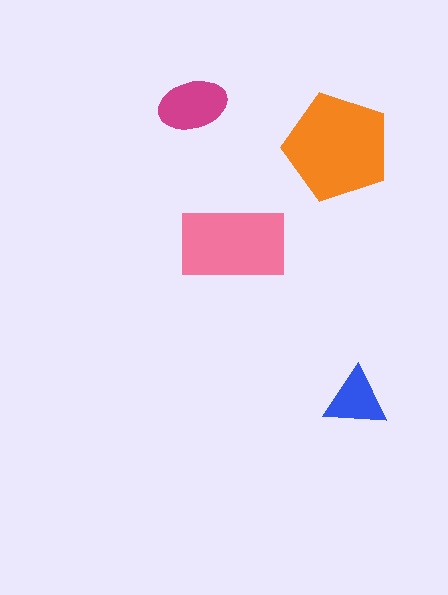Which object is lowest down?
The blue triangle is bottommost.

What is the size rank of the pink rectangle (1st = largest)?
2nd.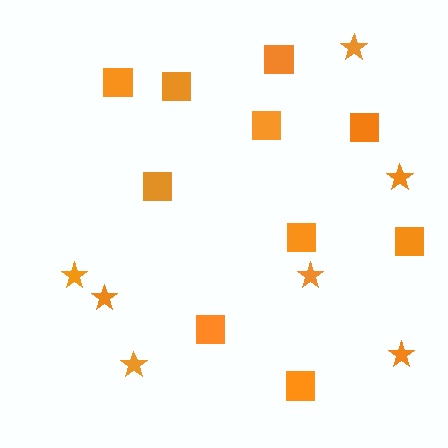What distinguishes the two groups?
There are 2 groups: one group of stars (7) and one group of squares (10).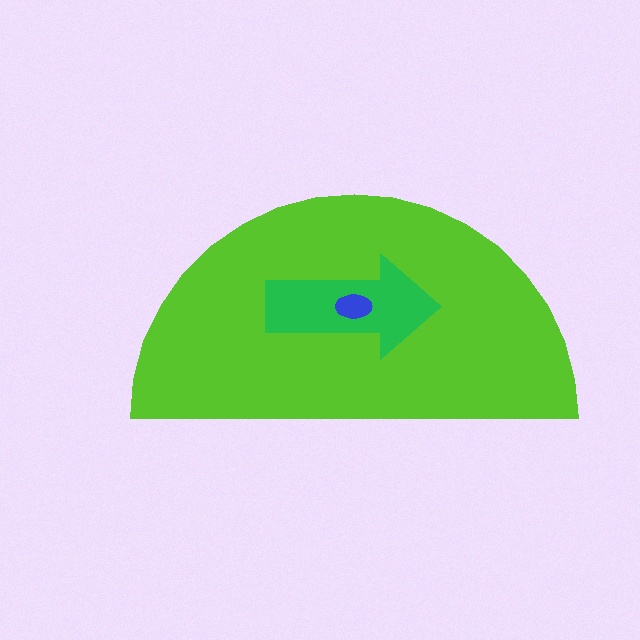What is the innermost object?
The blue ellipse.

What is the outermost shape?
The lime semicircle.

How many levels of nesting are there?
3.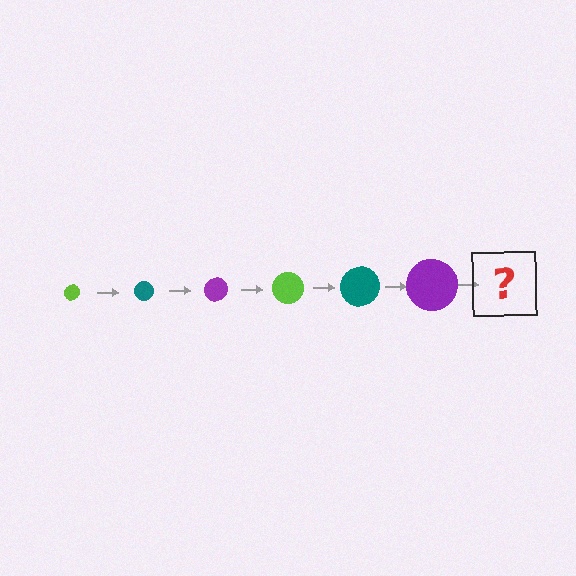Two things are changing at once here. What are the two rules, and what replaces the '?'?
The two rules are that the circle grows larger each step and the color cycles through lime, teal, and purple. The '?' should be a lime circle, larger than the previous one.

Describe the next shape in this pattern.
It should be a lime circle, larger than the previous one.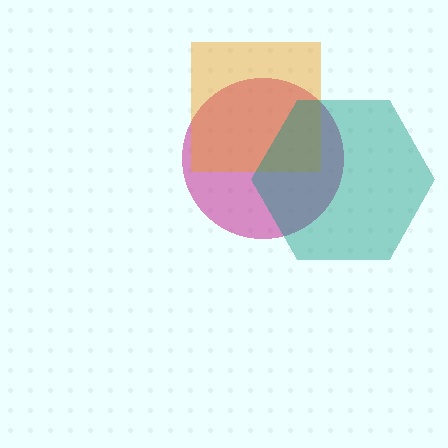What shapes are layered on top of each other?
The layered shapes are: a magenta circle, an orange square, a teal hexagon.